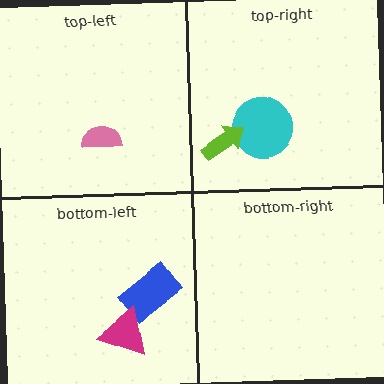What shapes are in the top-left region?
The pink semicircle.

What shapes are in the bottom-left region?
The blue rectangle, the magenta triangle.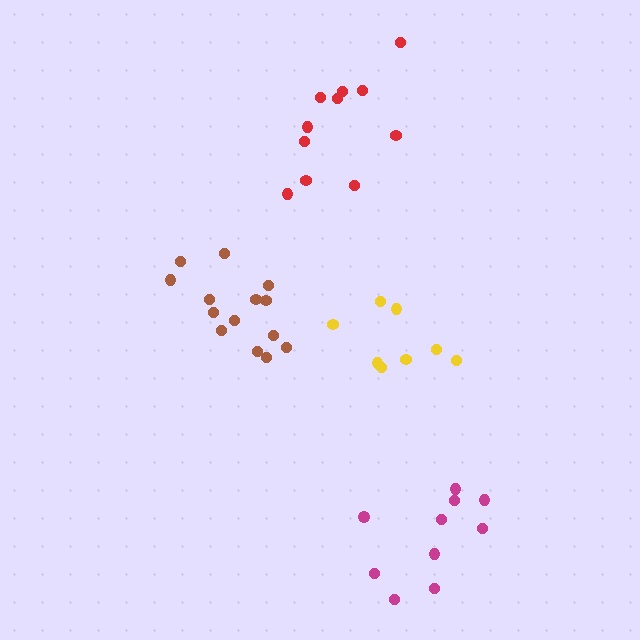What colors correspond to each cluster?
The clusters are colored: brown, magenta, red, yellow.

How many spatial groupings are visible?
There are 4 spatial groupings.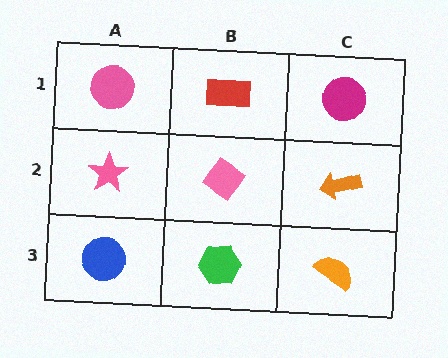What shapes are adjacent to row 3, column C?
An orange arrow (row 2, column C), a green hexagon (row 3, column B).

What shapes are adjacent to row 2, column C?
A magenta circle (row 1, column C), an orange semicircle (row 3, column C), a pink diamond (row 2, column B).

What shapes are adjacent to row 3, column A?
A pink star (row 2, column A), a green hexagon (row 3, column B).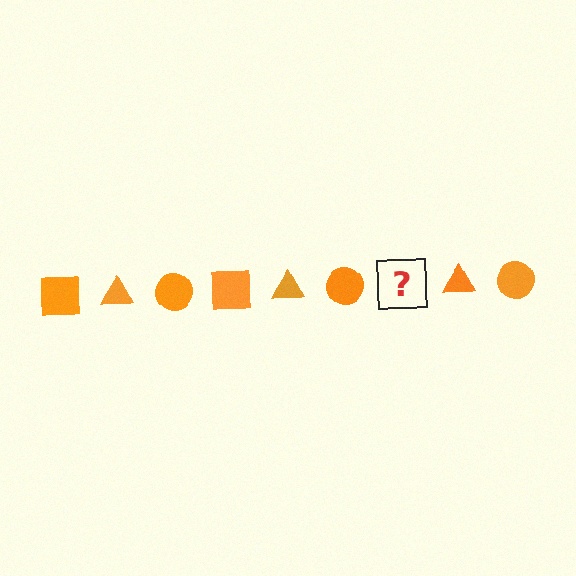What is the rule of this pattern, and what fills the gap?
The rule is that the pattern cycles through square, triangle, circle shapes in orange. The gap should be filled with an orange square.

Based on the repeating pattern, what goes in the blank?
The blank should be an orange square.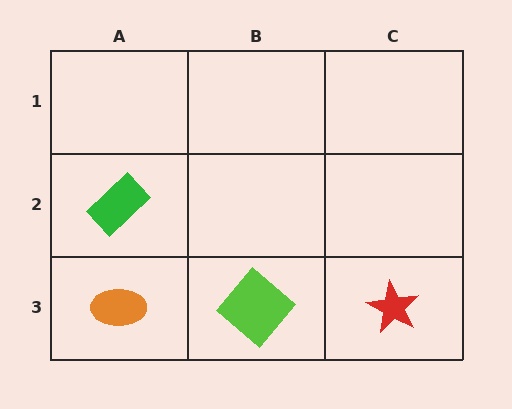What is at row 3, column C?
A red star.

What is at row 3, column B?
A lime diamond.